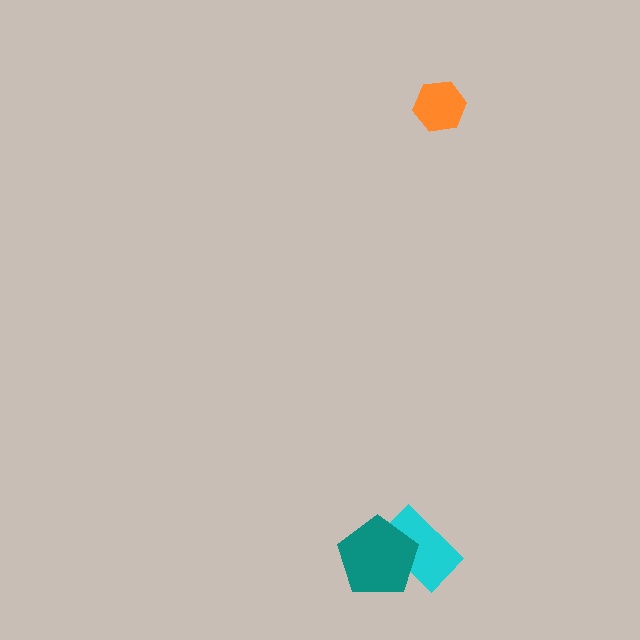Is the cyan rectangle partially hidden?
Yes, it is partially covered by another shape.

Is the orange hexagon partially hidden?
No, no other shape covers it.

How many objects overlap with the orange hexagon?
0 objects overlap with the orange hexagon.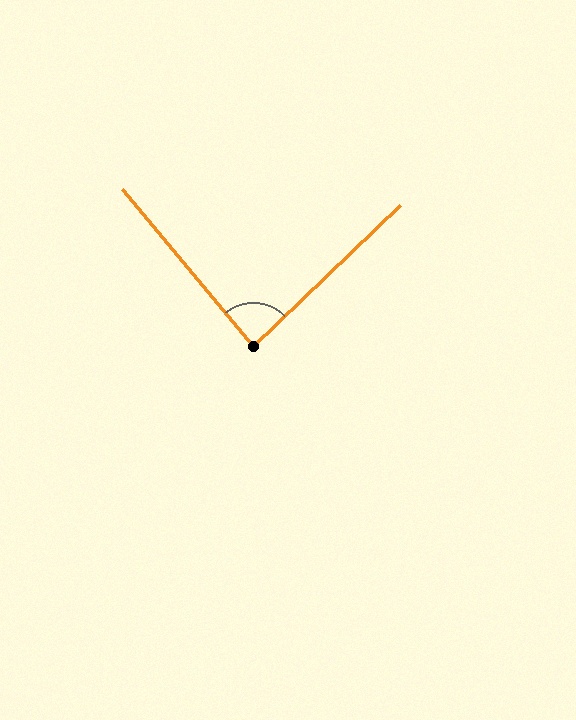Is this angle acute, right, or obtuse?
It is approximately a right angle.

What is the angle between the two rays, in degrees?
Approximately 86 degrees.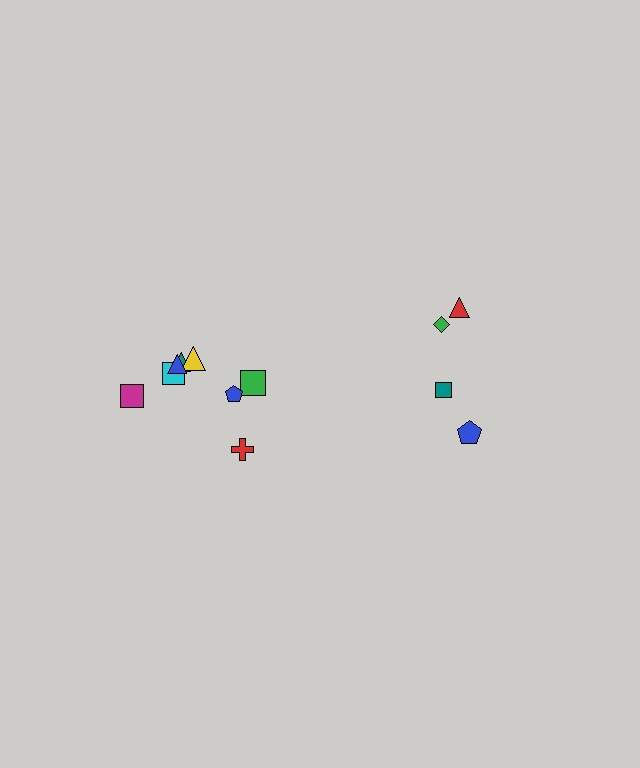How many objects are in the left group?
There are 8 objects.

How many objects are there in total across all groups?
There are 12 objects.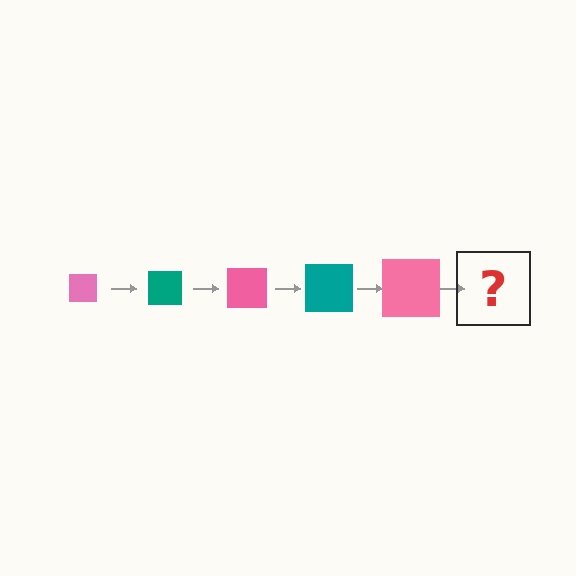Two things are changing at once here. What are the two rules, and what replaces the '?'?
The two rules are that the square grows larger each step and the color cycles through pink and teal. The '?' should be a teal square, larger than the previous one.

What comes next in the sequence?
The next element should be a teal square, larger than the previous one.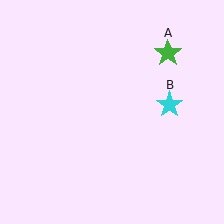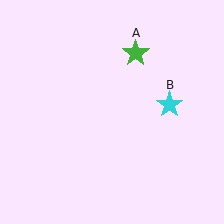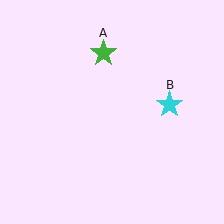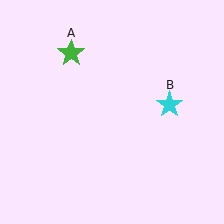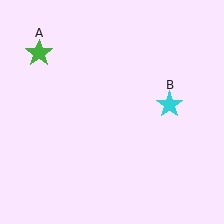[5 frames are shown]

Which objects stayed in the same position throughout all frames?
Cyan star (object B) remained stationary.